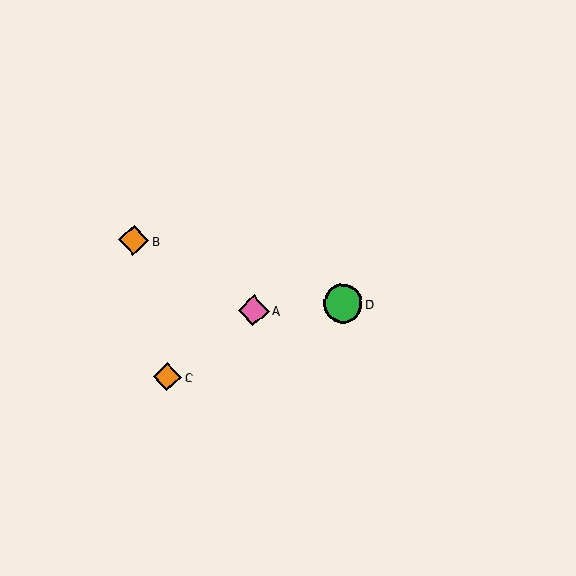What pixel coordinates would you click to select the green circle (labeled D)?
Click at (343, 303) to select the green circle D.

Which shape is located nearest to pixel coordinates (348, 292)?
The green circle (labeled D) at (343, 303) is nearest to that location.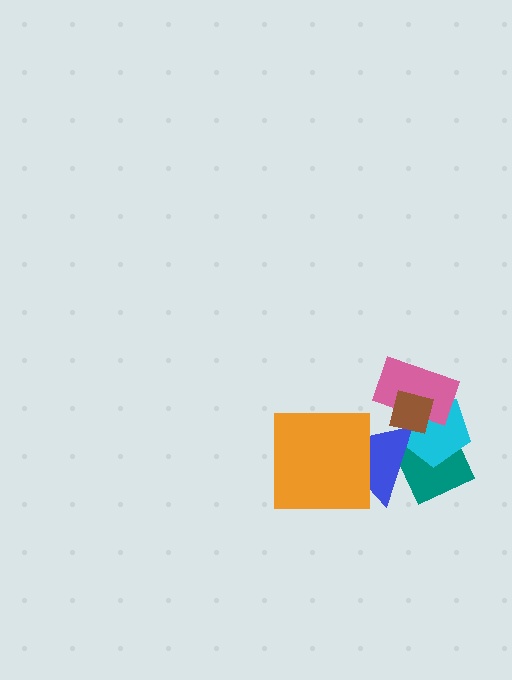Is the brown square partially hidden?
No, no other shape covers it.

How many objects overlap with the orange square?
1 object overlaps with the orange square.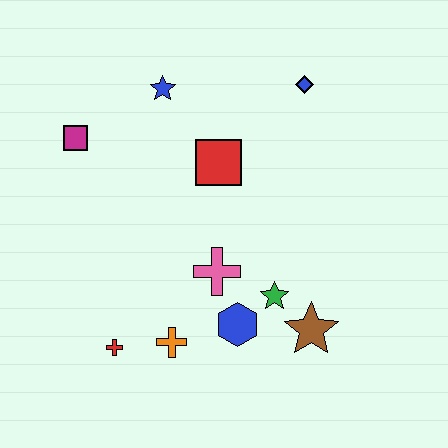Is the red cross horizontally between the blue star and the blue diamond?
No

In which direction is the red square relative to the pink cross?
The red square is above the pink cross.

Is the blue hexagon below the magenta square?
Yes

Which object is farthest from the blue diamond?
The red cross is farthest from the blue diamond.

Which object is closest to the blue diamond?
The red square is closest to the blue diamond.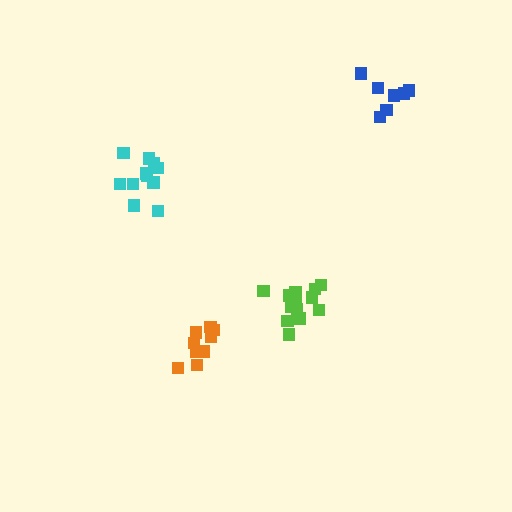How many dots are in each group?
Group 1: 13 dots, Group 2: 11 dots, Group 3: 9 dots, Group 4: 7 dots (40 total).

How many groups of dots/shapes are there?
There are 4 groups.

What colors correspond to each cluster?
The clusters are colored: lime, cyan, orange, blue.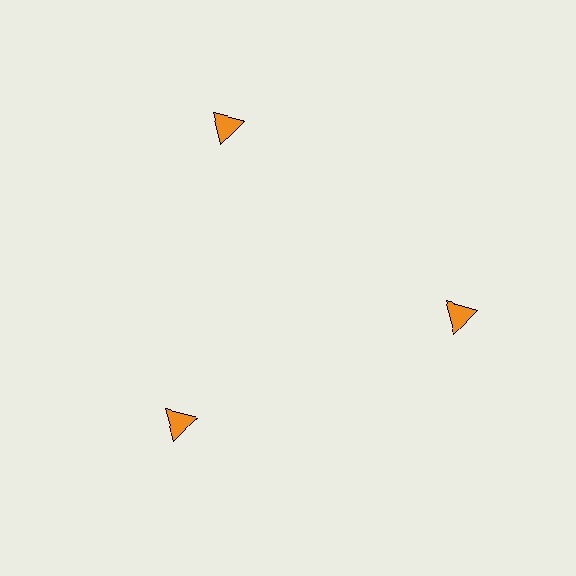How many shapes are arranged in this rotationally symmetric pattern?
There are 3 shapes, arranged in 3 groups of 1.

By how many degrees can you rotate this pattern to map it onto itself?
The pattern maps onto itself every 120 degrees of rotation.